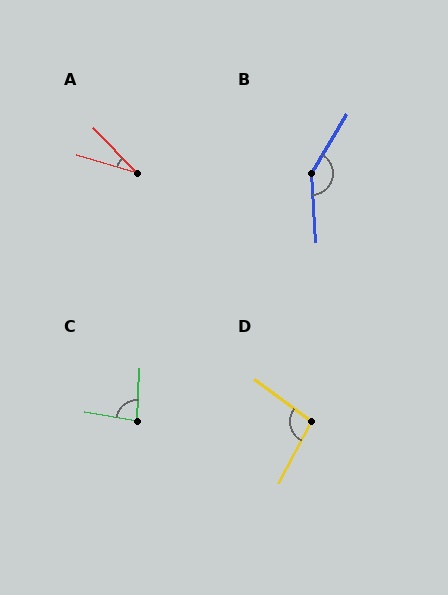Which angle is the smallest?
A, at approximately 29 degrees.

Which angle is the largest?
B, at approximately 146 degrees.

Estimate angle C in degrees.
Approximately 83 degrees.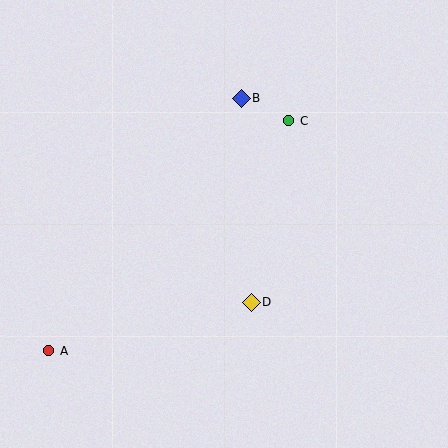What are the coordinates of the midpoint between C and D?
The midpoint between C and D is at (270, 212).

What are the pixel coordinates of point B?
Point B is at (241, 98).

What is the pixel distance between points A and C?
The distance between A and C is 333 pixels.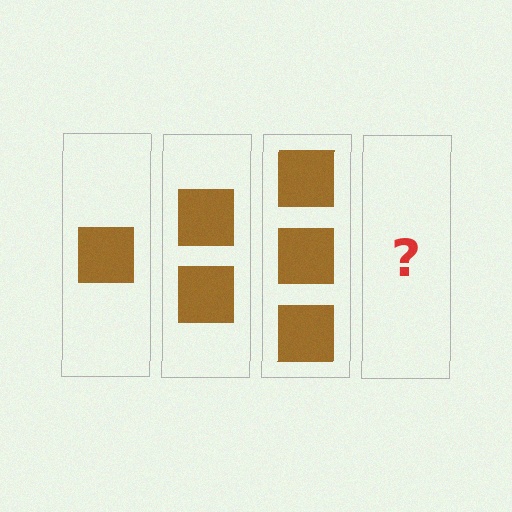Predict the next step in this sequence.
The next step is 4 squares.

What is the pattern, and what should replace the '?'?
The pattern is that each step adds one more square. The '?' should be 4 squares.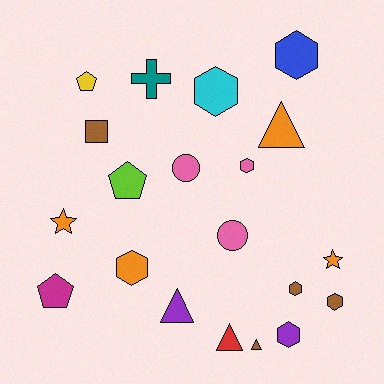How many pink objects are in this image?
There are 3 pink objects.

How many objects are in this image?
There are 20 objects.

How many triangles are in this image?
There are 4 triangles.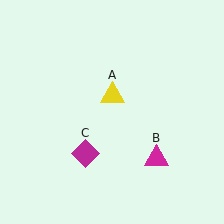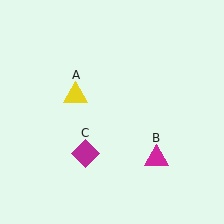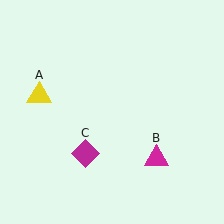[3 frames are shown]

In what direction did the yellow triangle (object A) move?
The yellow triangle (object A) moved left.